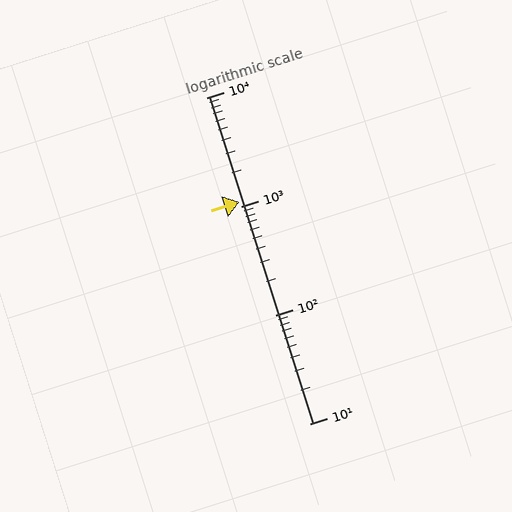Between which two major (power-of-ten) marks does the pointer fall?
The pointer is between 1000 and 10000.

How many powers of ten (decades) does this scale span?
The scale spans 3 decades, from 10 to 10000.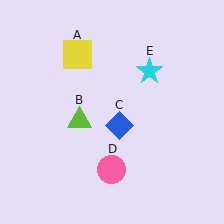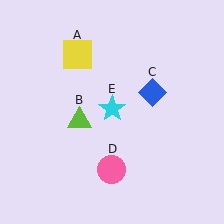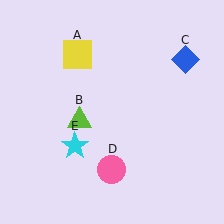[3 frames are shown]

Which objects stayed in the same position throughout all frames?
Yellow square (object A) and lime triangle (object B) and pink circle (object D) remained stationary.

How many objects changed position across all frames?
2 objects changed position: blue diamond (object C), cyan star (object E).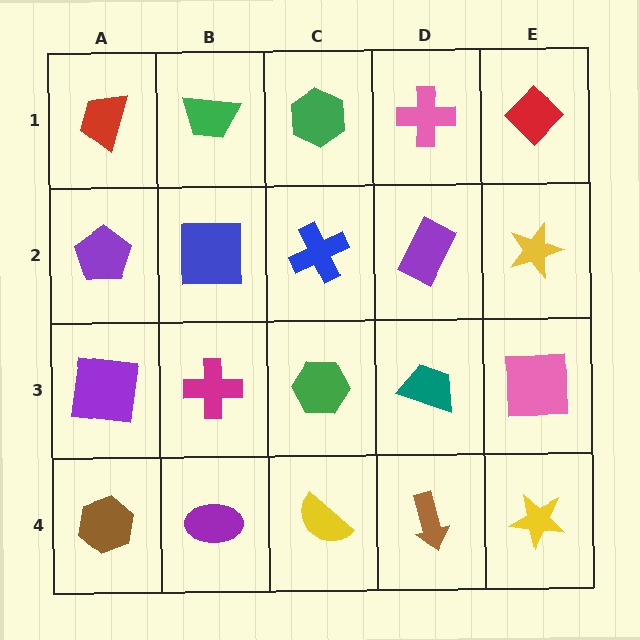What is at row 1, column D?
A pink cross.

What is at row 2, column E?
A yellow star.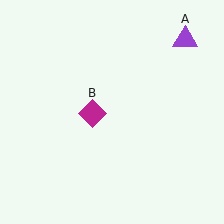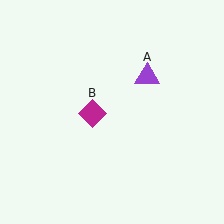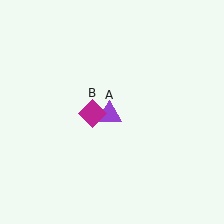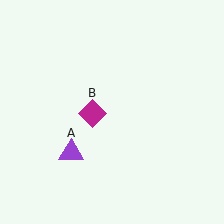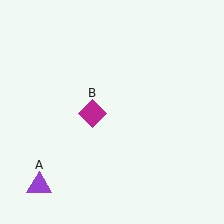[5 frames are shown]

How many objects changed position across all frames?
1 object changed position: purple triangle (object A).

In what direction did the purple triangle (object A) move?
The purple triangle (object A) moved down and to the left.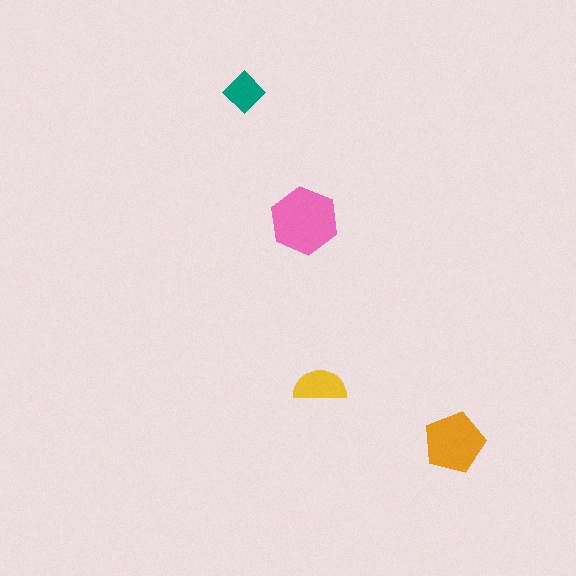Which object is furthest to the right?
The orange pentagon is rightmost.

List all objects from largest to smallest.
The pink hexagon, the orange pentagon, the yellow semicircle, the teal diamond.